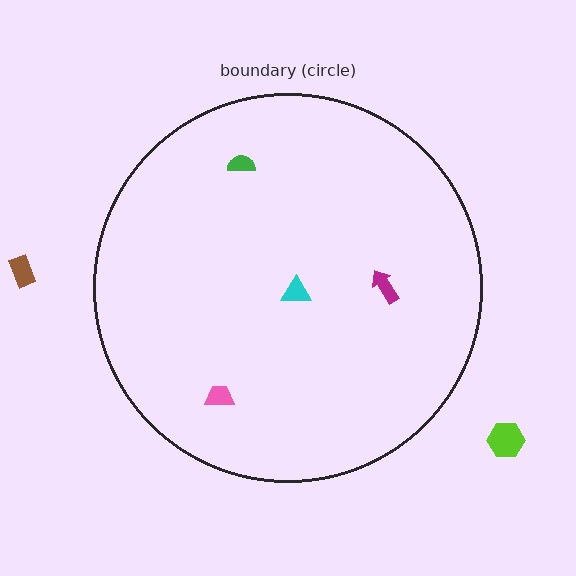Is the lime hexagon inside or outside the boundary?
Outside.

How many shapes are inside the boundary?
4 inside, 2 outside.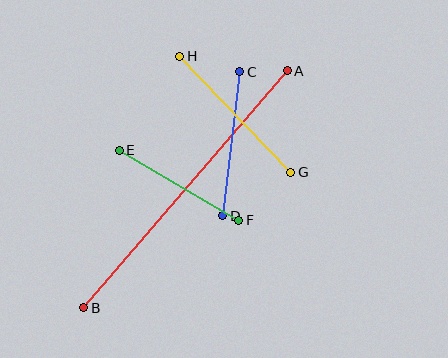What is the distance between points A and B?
The distance is approximately 312 pixels.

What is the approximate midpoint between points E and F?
The midpoint is at approximately (179, 185) pixels.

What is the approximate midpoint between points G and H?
The midpoint is at approximately (235, 114) pixels.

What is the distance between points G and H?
The distance is approximately 161 pixels.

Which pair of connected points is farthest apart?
Points A and B are farthest apart.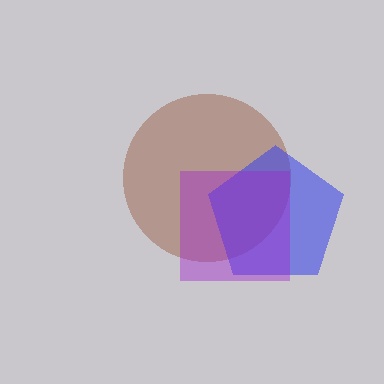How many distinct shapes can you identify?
There are 3 distinct shapes: a brown circle, a blue pentagon, a purple square.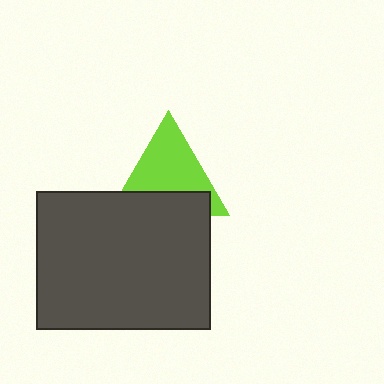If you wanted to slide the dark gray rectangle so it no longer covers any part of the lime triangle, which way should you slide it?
Slide it down — that is the most direct way to separate the two shapes.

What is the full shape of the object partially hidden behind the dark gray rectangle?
The partially hidden object is a lime triangle.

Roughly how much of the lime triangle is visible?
About half of it is visible (roughly 64%).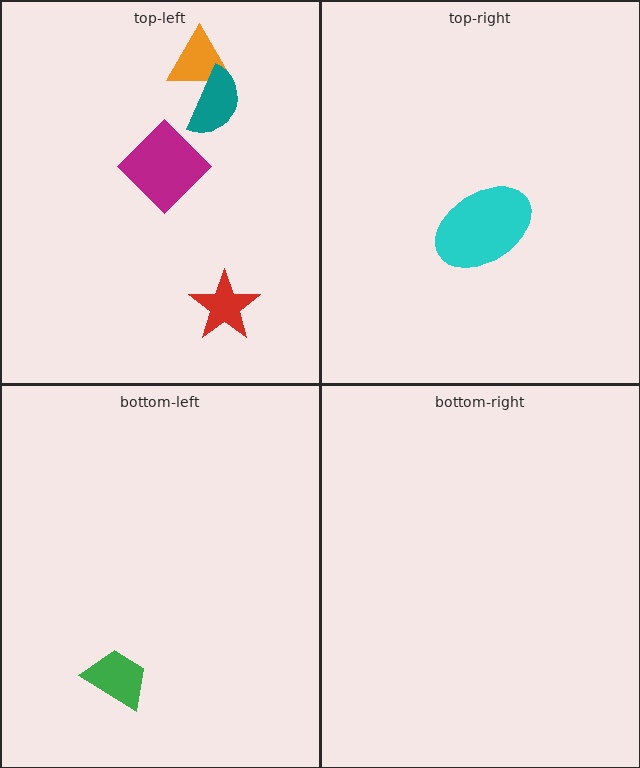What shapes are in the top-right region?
The cyan ellipse.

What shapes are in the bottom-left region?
The green trapezoid.